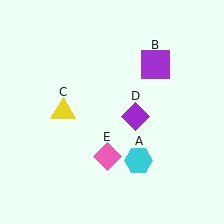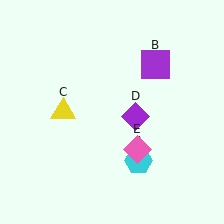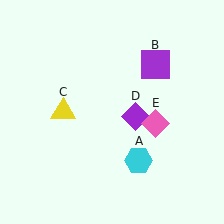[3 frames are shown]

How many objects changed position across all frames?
1 object changed position: pink diamond (object E).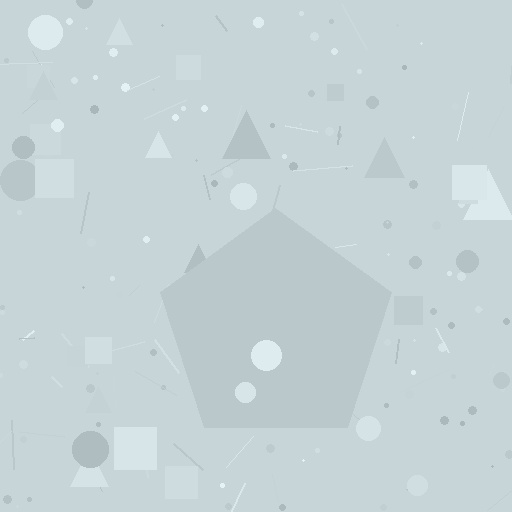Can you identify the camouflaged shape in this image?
The camouflaged shape is a pentagon.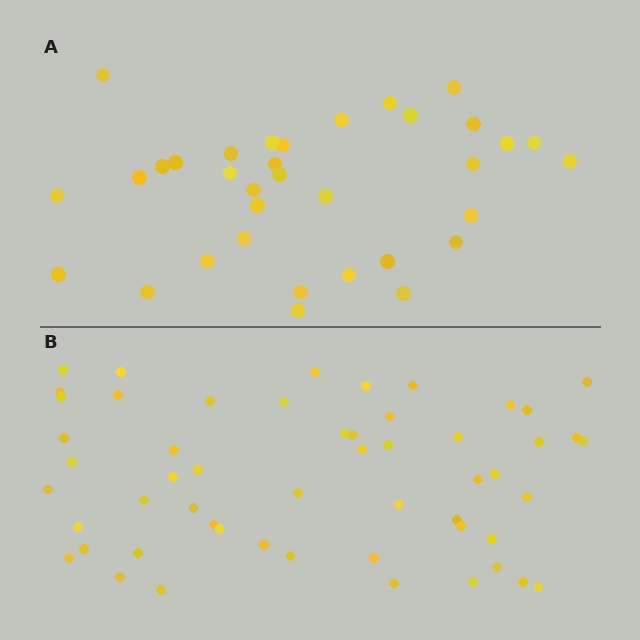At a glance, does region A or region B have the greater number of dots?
Region B (the bottom region) has more dots.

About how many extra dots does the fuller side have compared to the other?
Region B has approximately 20 more dots than region A.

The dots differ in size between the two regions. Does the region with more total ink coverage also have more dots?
No. Region A has more total ink coverage because its dots are larger, but region B actually contains more individual dots. Total area can be misleading — the number of items is what matters here.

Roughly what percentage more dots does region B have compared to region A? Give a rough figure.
About 60% more.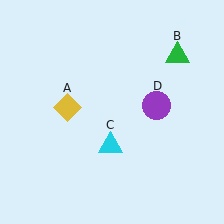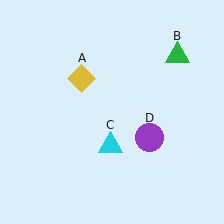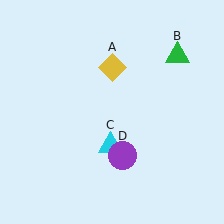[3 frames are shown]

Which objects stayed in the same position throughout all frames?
Green triangle (object B) and cyan triangle (object C) remained stationary.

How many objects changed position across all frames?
2 objects changed position: yellow diamond (object A), purple circle (object D).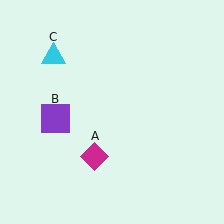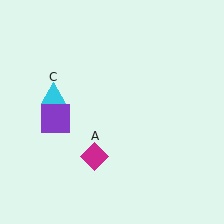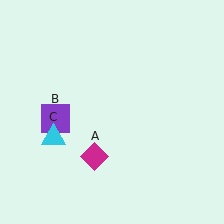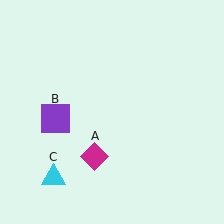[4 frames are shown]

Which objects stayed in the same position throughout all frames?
Magenta diamond (object A) and purple square (object B) remained stationary.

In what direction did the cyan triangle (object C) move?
The cyan triangle (object C) moved down.